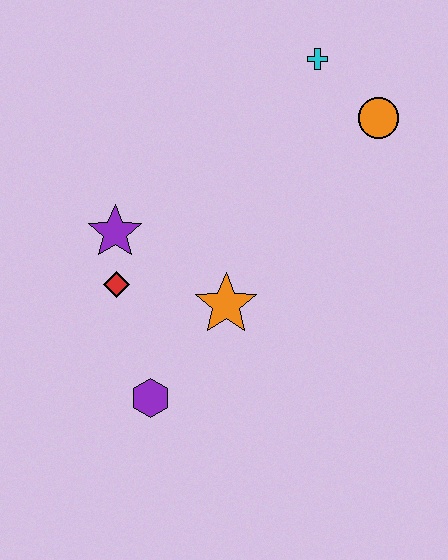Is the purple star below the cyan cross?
Yes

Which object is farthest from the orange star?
The cyan cross is farthest from the orange star.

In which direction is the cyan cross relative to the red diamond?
The cyan cross is above the red diamond.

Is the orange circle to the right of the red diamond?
Yes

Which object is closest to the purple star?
The red diamond is closest to the purple star.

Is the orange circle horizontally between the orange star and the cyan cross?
No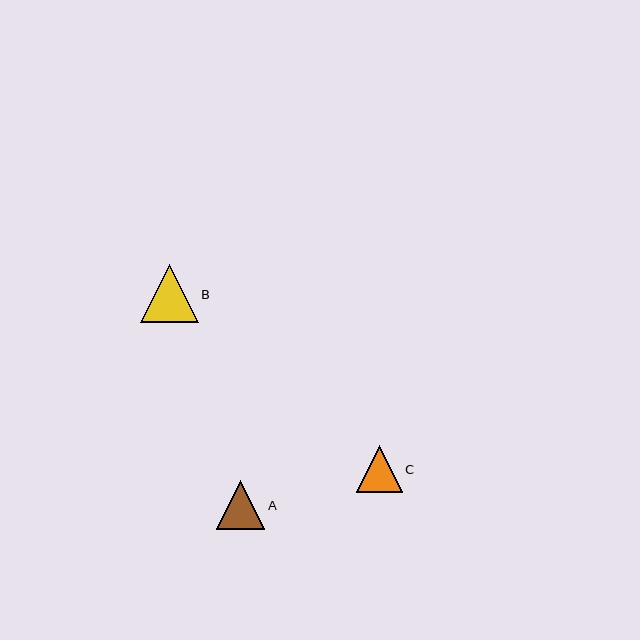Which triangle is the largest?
Triangle B is the largest with a size of approximately 58 pixels.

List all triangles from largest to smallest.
From largest to smallest: B, A, C.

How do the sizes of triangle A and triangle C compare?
Triangle A and triangle C are approximately the same size.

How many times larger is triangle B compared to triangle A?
Triangle B is approximately 1.2 times the size of triangle A.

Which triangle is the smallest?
Triangle C is the smallest with a size of approximately 46 pixels.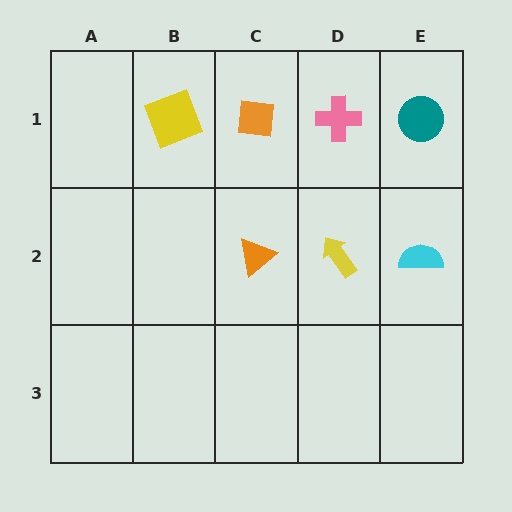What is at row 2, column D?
A yellow arrow.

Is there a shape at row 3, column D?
No, that cell is empty.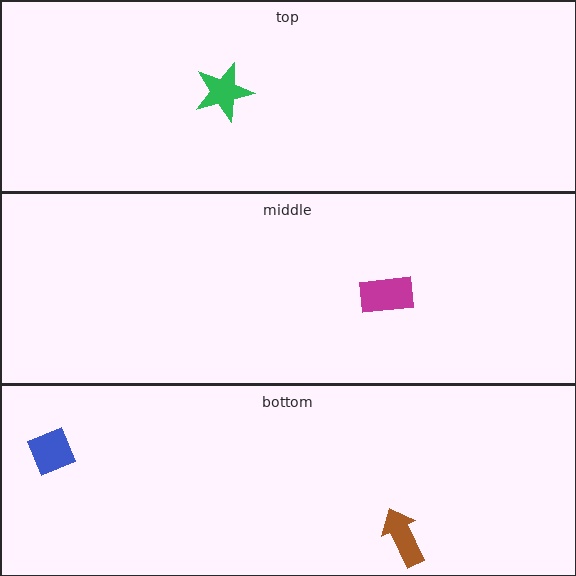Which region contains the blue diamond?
The bottom region.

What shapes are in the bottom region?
The blue diamond, the brown arrow.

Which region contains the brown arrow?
The bottom region.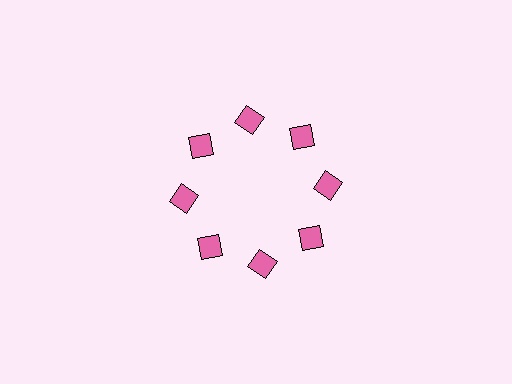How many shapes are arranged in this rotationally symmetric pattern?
There are 8 shapes, arranged in 8 groups of 1.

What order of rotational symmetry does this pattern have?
This pattern has 8-fold rotational symmetry.